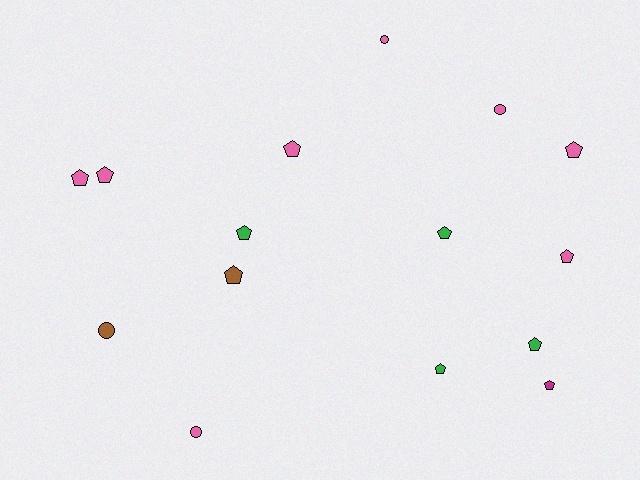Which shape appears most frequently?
Pentagon, with 11 objects.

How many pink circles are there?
There are 3 pink circles.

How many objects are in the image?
There are 15 objects.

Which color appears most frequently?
Pink, with 8 objects.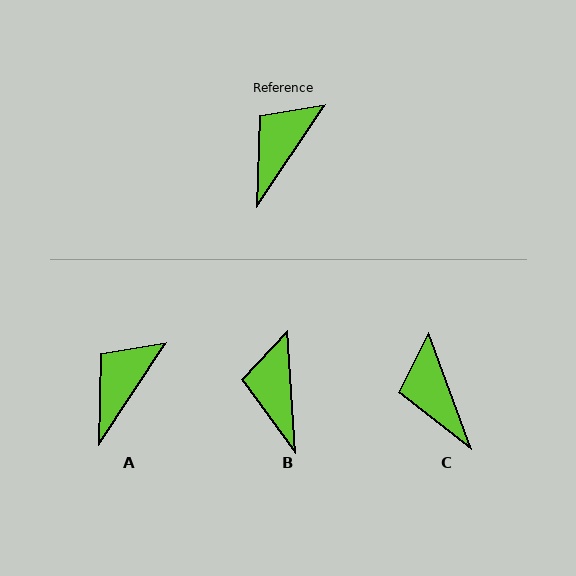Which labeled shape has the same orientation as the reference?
A.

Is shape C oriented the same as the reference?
No, it is off by about 54 degrees.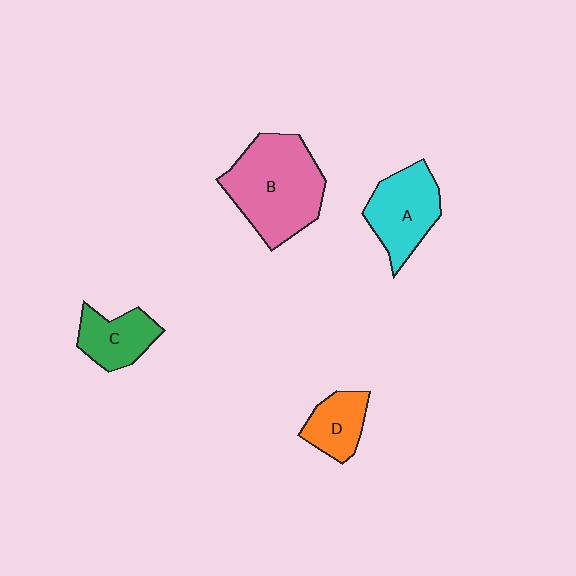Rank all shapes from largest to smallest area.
From largest to smallest: B (pink), A (cyan), C (green), D (orange).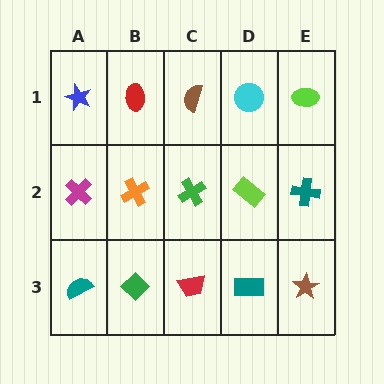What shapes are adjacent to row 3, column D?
A lime rectangle (row 2, column D), a red trapezoid (row 3, column C), a brown star (row 3, column E).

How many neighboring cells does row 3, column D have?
3.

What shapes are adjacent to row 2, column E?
A lime ellipse (row 1, column E), a brown star (row 3, column E), a lime rectangle (row 2, column D).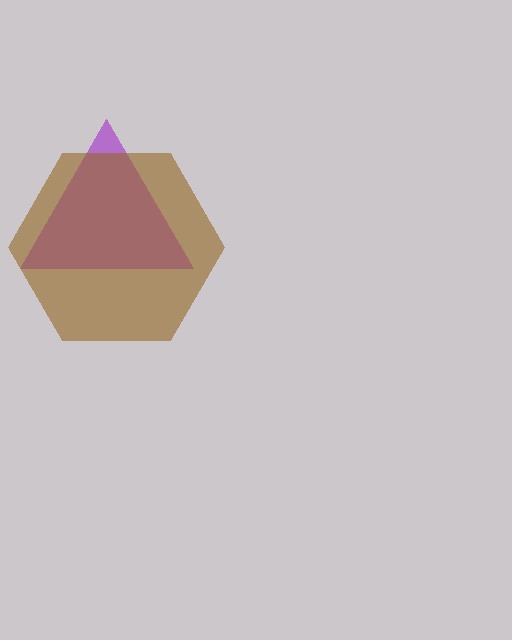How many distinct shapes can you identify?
There are 2 distinct shapes: a purple triangle, a brown hexagon.